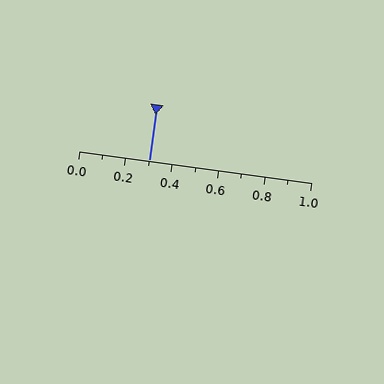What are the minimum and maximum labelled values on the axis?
The axis runs from 0.0 to 1.0.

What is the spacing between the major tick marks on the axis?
The major ticks are spaced 0.2 apart.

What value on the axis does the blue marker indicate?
The marker indicates approximately 0.3.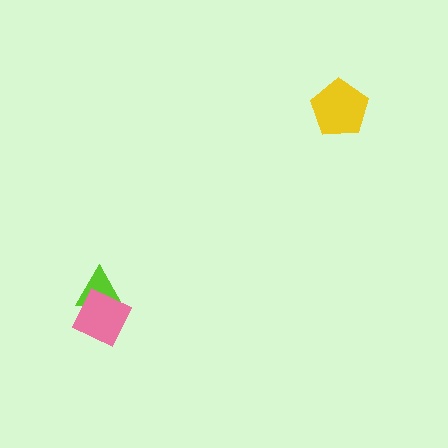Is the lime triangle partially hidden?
Yes, it is partially covered by another shape.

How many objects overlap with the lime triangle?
1 object overlaps with the lime triangle.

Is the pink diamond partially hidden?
No, no other shape covers it.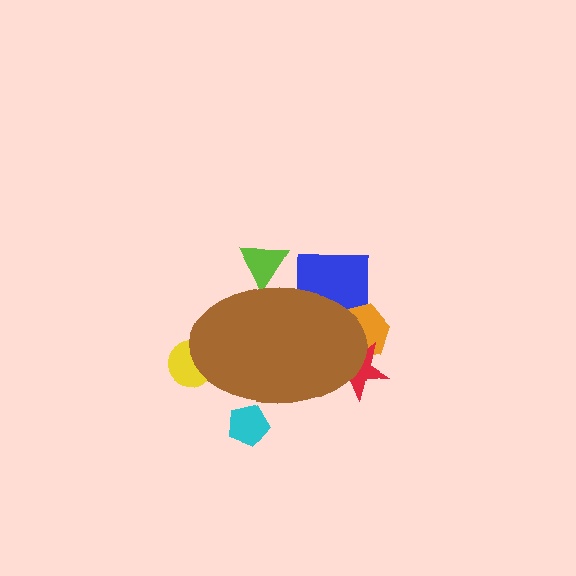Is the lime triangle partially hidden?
Yes, the lime triangle is partially hidden behind the brown ellipse.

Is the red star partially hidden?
Yes, the red star is partially hidden behind the brown ellipse.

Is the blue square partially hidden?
Yes, the blue square is partially hidden behind the brown ellipse.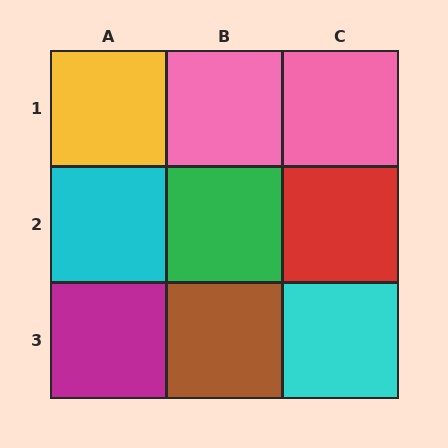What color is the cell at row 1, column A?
Yellow.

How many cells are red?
1 cell is red.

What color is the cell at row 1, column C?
Pink.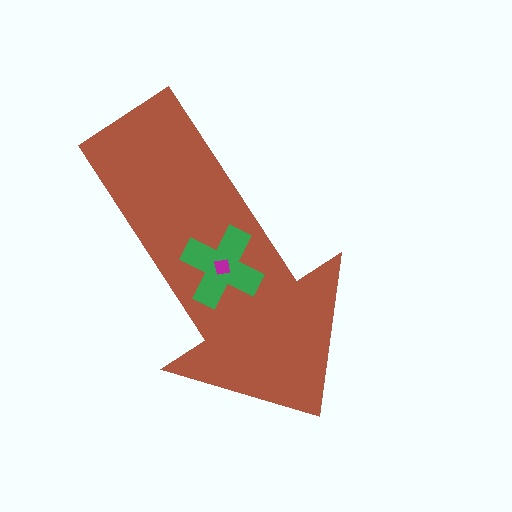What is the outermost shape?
The brown arrow.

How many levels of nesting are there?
3.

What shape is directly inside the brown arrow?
The green cross.